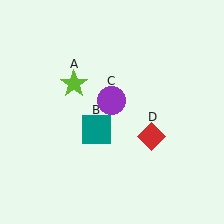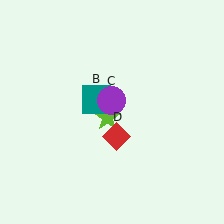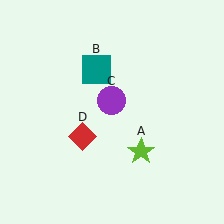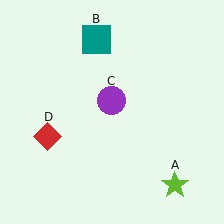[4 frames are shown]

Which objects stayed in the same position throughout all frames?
Purple circle (object C) remained stationary.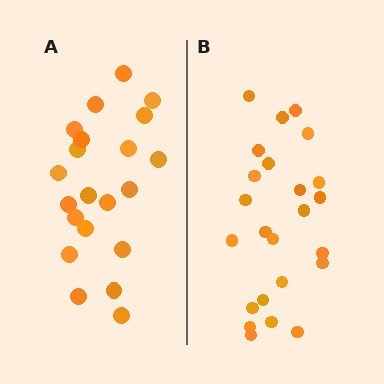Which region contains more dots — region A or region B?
Region B (the right region) has more dots.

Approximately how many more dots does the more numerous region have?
Region B has just a few more — roughly 2 or 3 more dots than region A.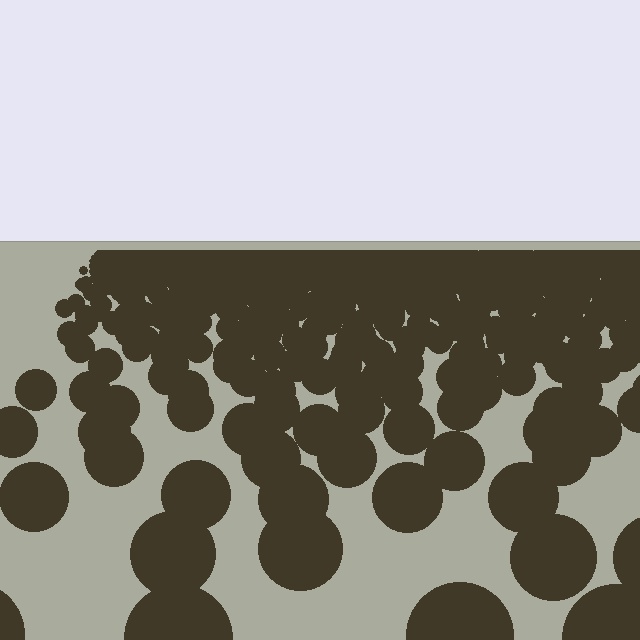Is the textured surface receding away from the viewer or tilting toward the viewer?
The surface is receding away from the viewer. Texture elements get smaller and denser toward the top.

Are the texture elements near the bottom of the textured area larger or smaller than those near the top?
Larger. Near the bottom, elements are closer to the viewer and appear at a bigger on-screen size.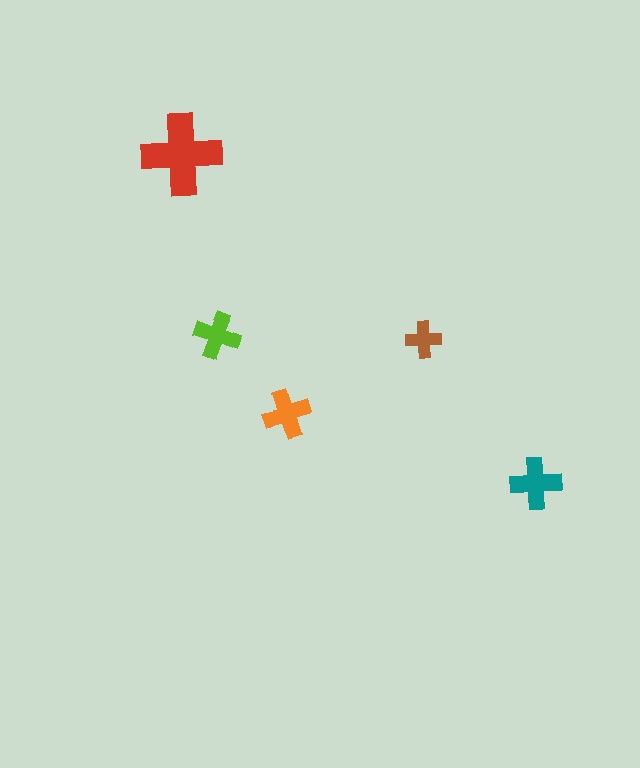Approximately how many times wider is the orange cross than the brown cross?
About 1.5 times wider.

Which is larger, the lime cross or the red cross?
The red one.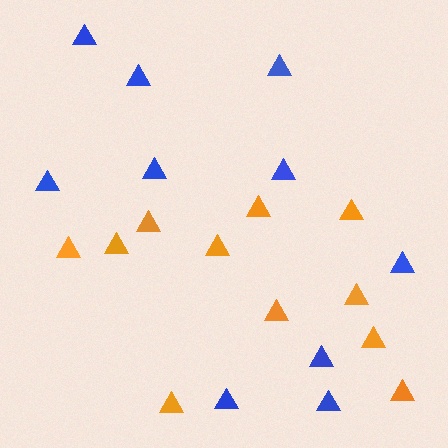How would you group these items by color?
There are 2 groups: one group of orange triangles (11) and one group of blue triangles (10).